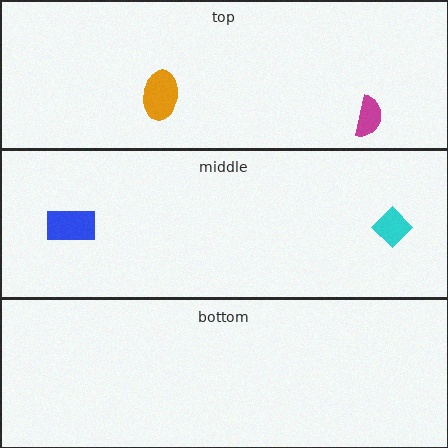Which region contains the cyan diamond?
The middle region.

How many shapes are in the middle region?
2.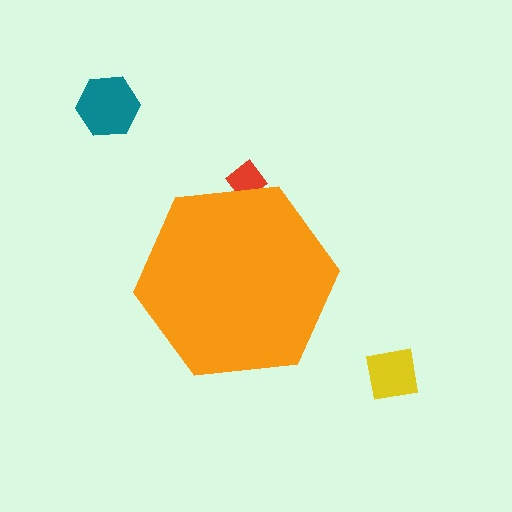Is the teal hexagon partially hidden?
No, the teal hexagon is fully visible.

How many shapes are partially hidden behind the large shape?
1 shape is partially hidden.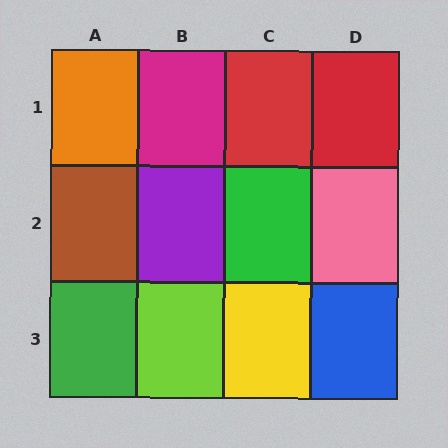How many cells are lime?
1 cell is lime.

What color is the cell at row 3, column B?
Lime.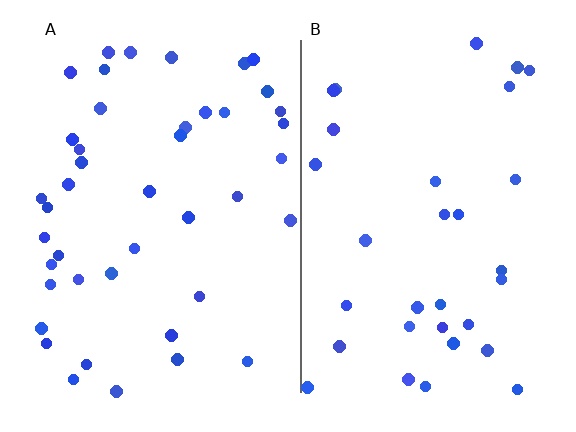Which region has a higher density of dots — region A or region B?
A (the left).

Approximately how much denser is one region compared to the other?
Approximately 1.4× — region A over region B.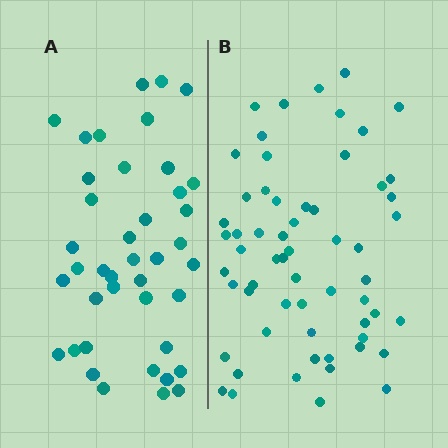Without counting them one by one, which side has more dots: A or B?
Region B (the right region) has more dots.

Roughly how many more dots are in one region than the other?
Region B has approximately 20 more dots than region A.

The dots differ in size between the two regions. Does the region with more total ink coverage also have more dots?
No. Region A has more total ink coverage because its dots are larger, but region B actually contains more individual dots. Total area can be misleading — the number of items is what matters here.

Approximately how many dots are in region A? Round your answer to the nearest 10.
About 40 dots. (The exact count is 41, which rounds to 40.)